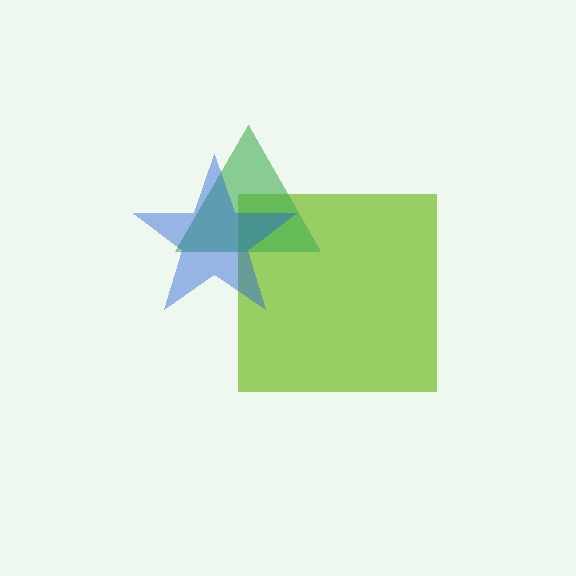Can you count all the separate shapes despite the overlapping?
Yes, there are 3 separate shapes.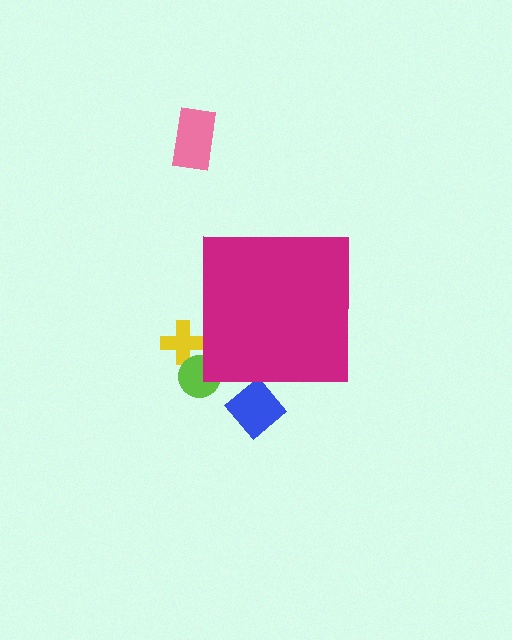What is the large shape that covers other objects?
A magenta square.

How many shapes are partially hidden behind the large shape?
3 shapes are partially hidden.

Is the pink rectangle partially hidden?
No, the pink rectangle is fully visible.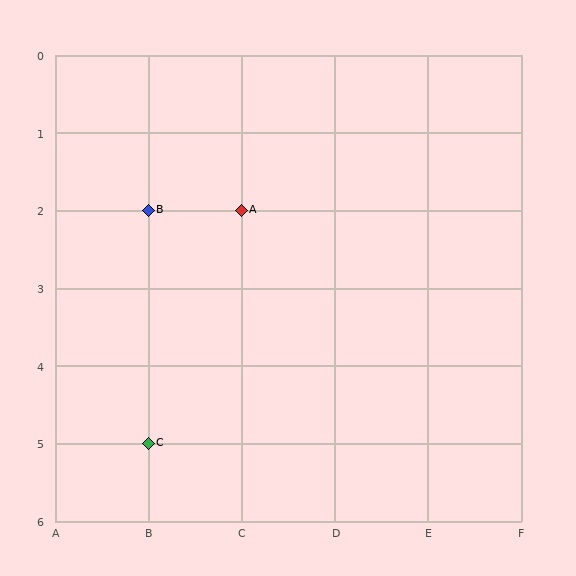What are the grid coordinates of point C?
Point C is at grid coordinates (B, 5).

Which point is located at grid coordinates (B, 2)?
Point B is at (B, 2).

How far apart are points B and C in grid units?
Points B and C are 3 rows apart.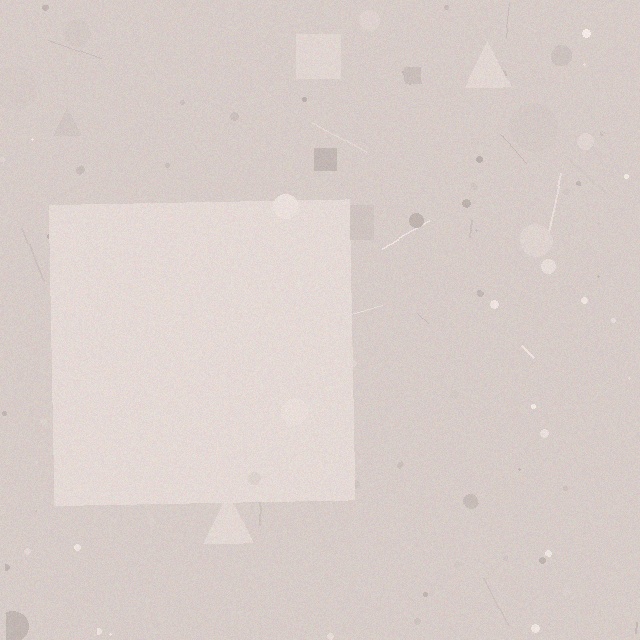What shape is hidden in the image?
A square is hidden in the image.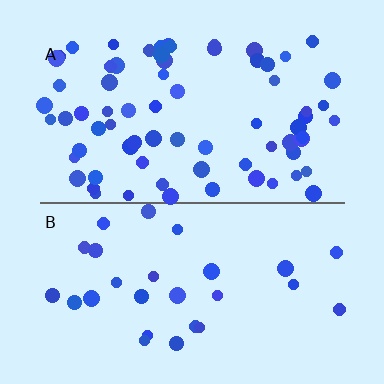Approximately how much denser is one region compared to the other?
Approximately 2.6× — region A over region B.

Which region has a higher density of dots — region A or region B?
A (the top).